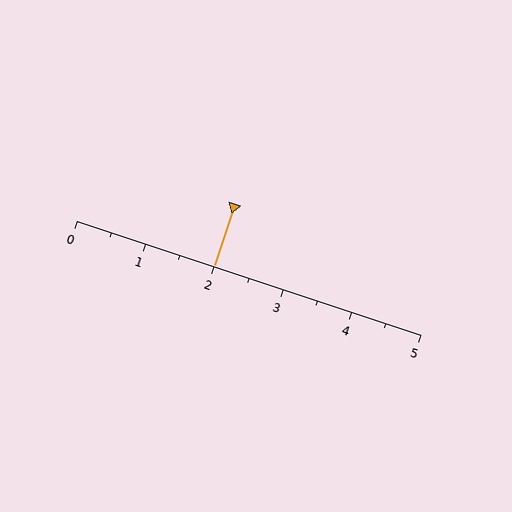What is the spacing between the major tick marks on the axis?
The major ticks are spaced 1 apart.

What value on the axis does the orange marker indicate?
The marker indicates approximately 2.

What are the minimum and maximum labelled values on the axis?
The axis runs from 0 to 5.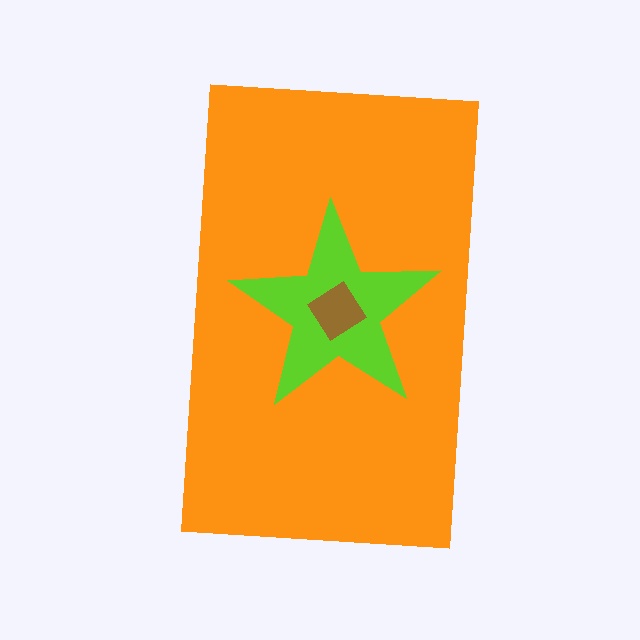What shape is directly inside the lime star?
The brown diamond.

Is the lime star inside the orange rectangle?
Yes.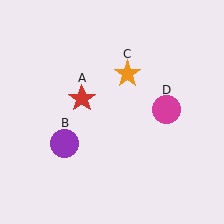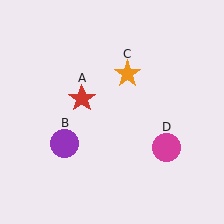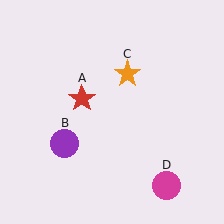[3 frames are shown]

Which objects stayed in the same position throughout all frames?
Red star (object A) and purple circle (object B) and orange star (object C) remained stationary.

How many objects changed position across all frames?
1 object changed position: magenta circle (object D).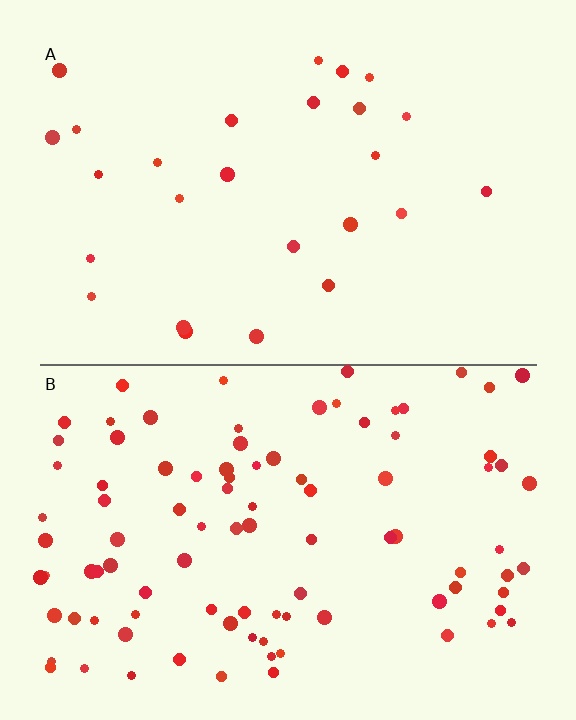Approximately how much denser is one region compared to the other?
Approximately 3.6× — region B over region A.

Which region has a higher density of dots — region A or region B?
B (the bottom).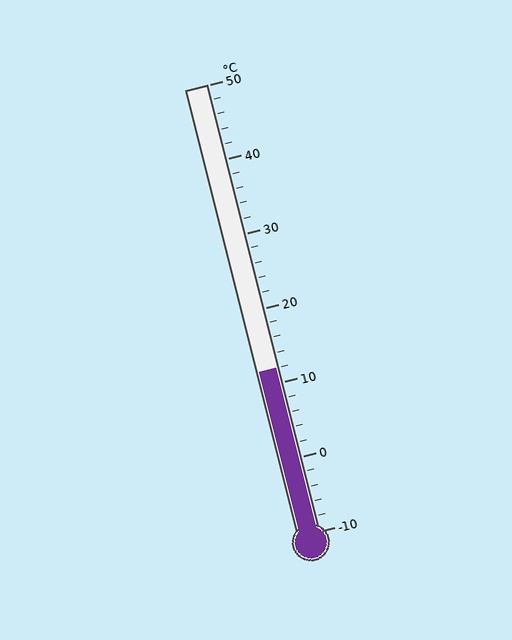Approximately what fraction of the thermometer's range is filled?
The thermometer is filled to approximately 35% of its range.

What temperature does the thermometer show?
The thermometer shows approximately 12°C.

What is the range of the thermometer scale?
The thermometer scale ranges from -10°C to 50°C.